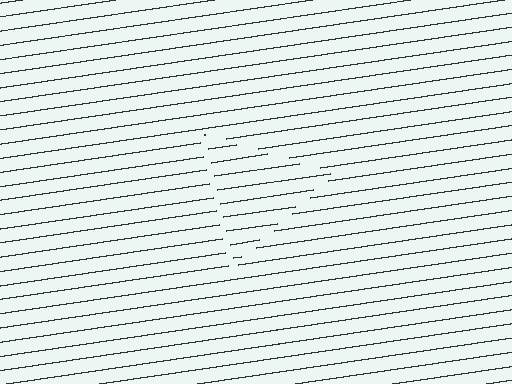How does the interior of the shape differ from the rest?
The interior of the shape contains the same grating, shifted by half a period — the contour is defined by the phase discontinuity where line-ends from the inner and outer gratings abut.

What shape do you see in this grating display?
An illusory triangle. The interior of the shape contains the same grating, shifted by half a period — the contour is defined by the phase discontinuity where line-ends from the inner and outer gratings abut.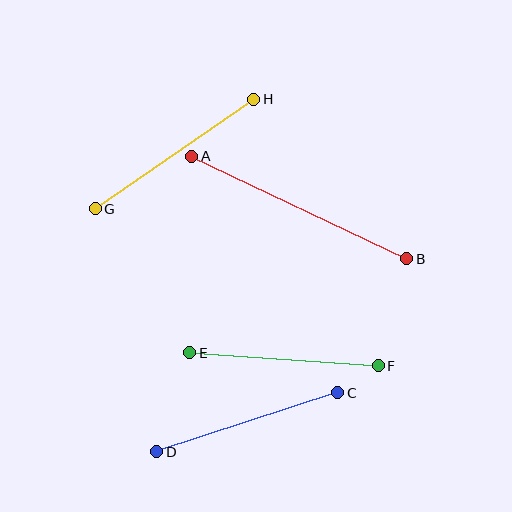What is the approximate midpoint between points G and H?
The midpoint is at approximately (174, 154) pixels.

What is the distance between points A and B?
The distance is approximately 238 pixels.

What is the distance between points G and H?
The distance is approximately 193 pixels.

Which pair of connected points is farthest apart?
Points A and B are farthest apart.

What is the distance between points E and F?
The distance is approximately 189 pixels.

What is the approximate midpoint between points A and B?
The midpoint is at approximately (299, 208) pixels.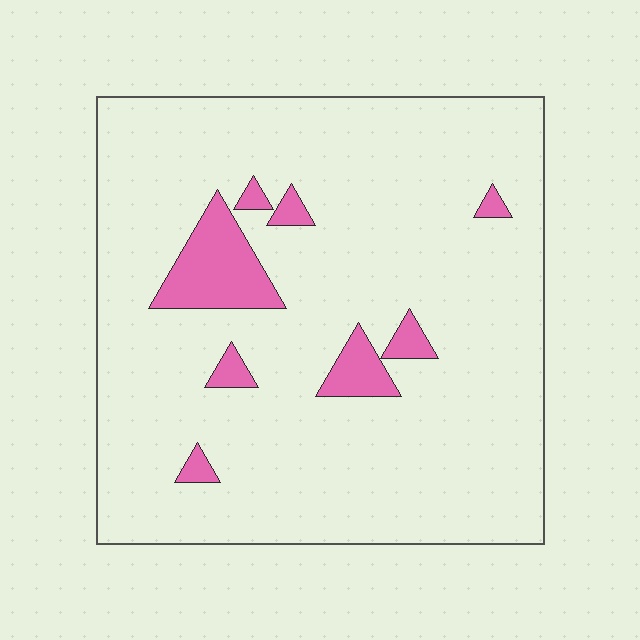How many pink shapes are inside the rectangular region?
8.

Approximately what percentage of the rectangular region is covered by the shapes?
Approximately 10%.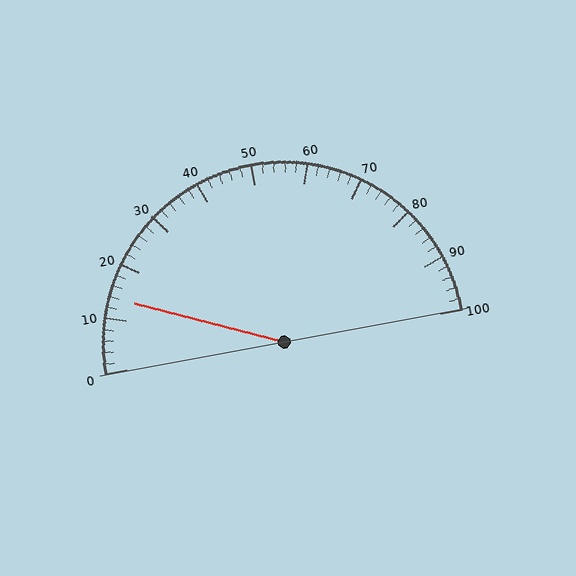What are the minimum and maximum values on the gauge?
The gauge ranges from 0 to 100.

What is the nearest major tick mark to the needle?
The nearest major tick mark is 10.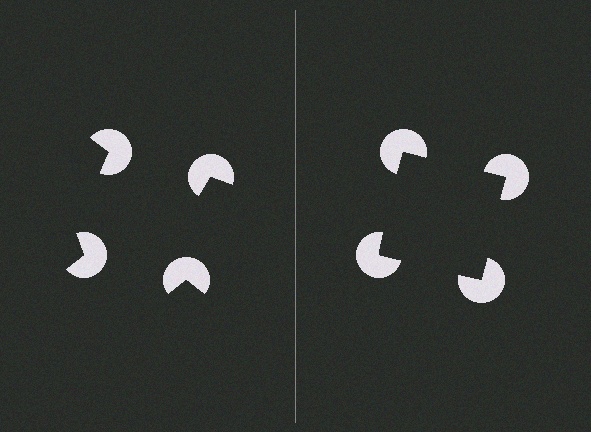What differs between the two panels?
The pac-man discs are positioned identically on both sides; only the wedge orientations differ. On the right they align to a square; on the left they are misaligned.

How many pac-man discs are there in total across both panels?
8 — 4 on each side.